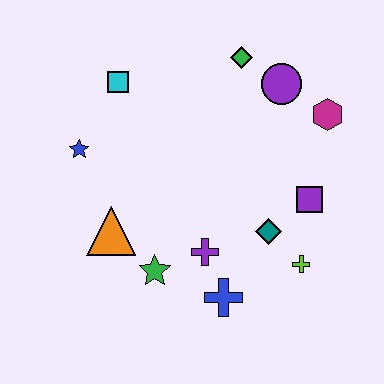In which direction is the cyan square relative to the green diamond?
The cyan square is to the left of the green diamond.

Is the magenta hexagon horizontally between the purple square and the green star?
No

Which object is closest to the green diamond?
The purple circle is closest to the green diamond.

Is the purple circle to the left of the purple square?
Yes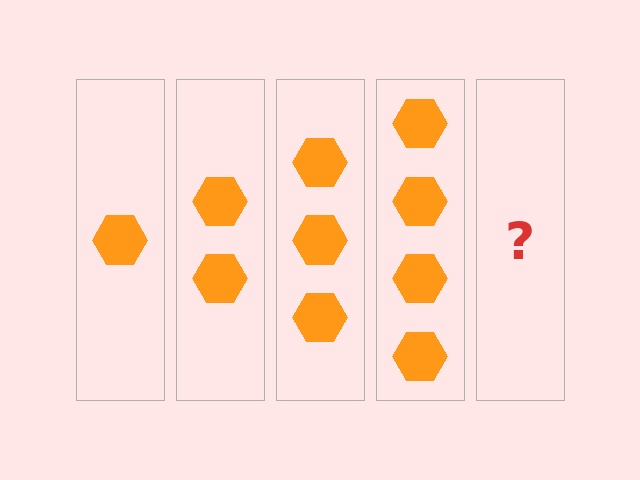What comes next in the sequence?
The next element should be 5 hexagons.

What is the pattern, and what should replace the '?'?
The pattern is that each step adds one more hexagon. The '?' should be 5 hexagons.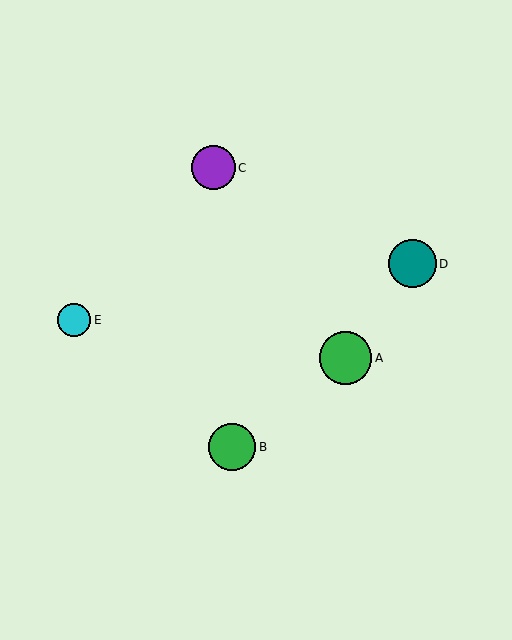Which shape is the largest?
The green circle (labeled A) is the largest.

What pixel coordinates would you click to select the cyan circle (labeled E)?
Click at (74, 320) to select the cyan circle E.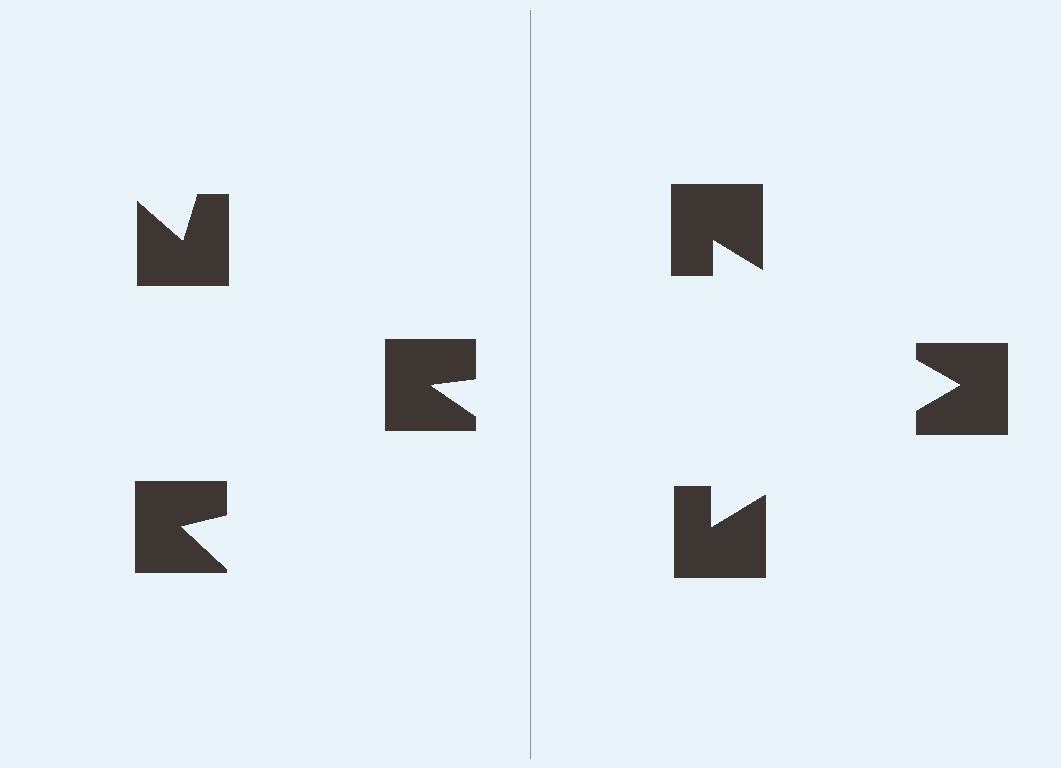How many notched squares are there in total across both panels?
6 — 3 on each side.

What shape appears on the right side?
An illusory triangle.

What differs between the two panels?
The notched squares are positioned identically on both sides; only the wedge orientations differ. On the right they align to a triangle; on the left they are misaligned.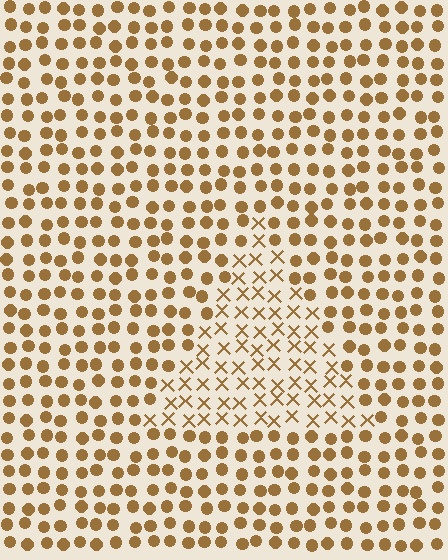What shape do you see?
I see a triangle.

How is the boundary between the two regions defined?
The boundary is defined by a change in element shape: X marks inside vs. circles outside. All elements share the same color and spacing.